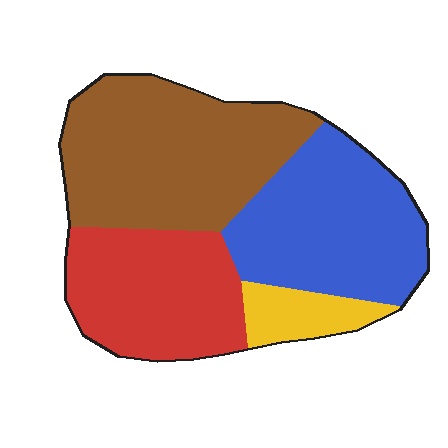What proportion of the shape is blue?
Blue covers around 30% of the shape.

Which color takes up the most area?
Brown, at roughly 35%.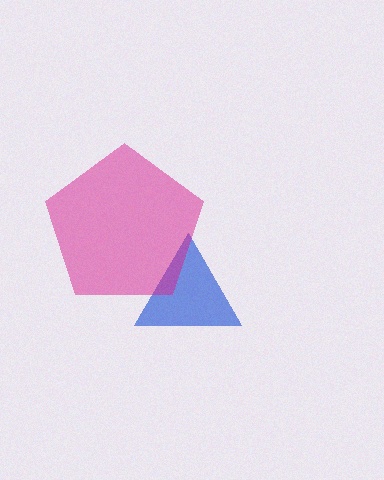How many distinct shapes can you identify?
There are 2 distinct shapes: a blue triangle, a magenta pentagon.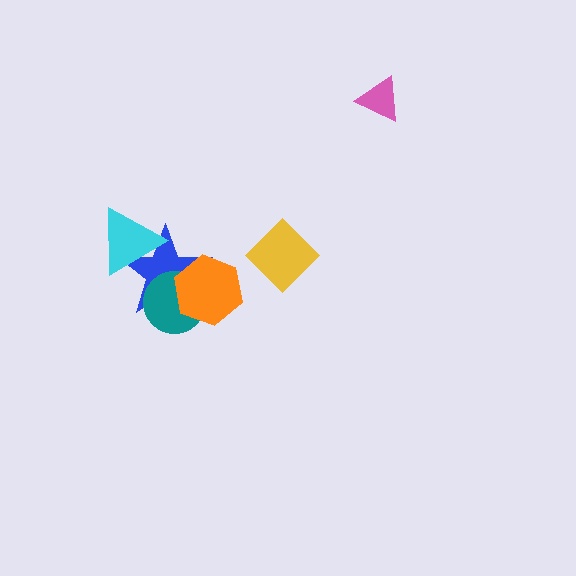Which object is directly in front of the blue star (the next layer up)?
The teal circle is directly in front of the blue star.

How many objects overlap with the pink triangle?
0 objects overlap with the pink triangle.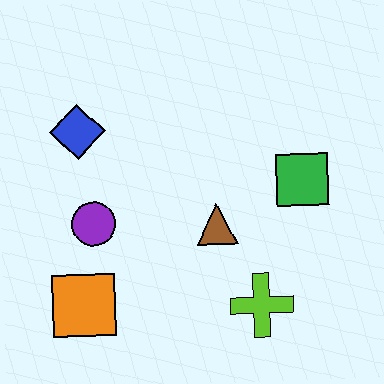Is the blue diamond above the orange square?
Yes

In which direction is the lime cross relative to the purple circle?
The lime cross is to the right of the purple circle.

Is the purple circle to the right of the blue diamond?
Yes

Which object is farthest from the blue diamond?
The lime cross is farthest from the blue diamond.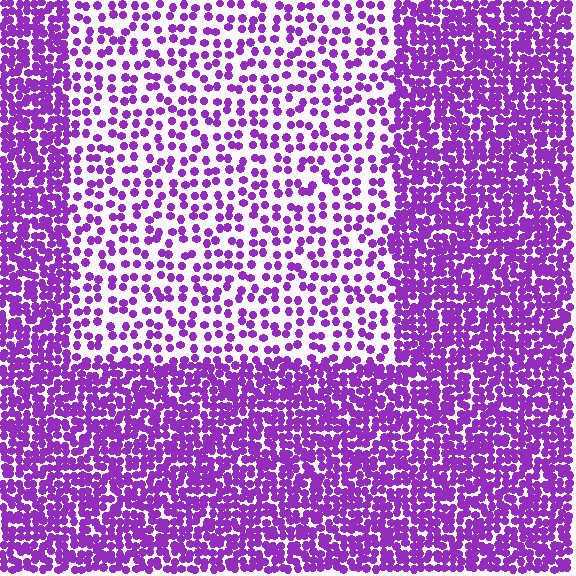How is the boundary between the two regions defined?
The boundary is defined by a change in element density (approximately 2.3x ratio). All elements are the same color, size, and shape.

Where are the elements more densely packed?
The elements are more densely packed outside the rectangle boundary.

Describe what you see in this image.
The image contains small purple elements arranged at two different densities. A rectangle-shaped region is visible where the elements are less densely packed than the surrounding area.